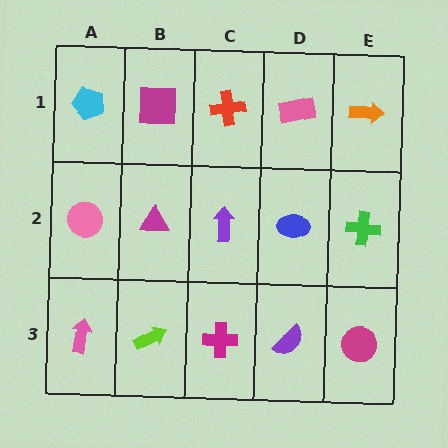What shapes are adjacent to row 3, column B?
A magenta triangle (row 2, column B), a pink arrow (row 3, column A), a magenta cross (row 3, column C).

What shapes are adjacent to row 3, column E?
A green cross (row 2, column E), a purple semicircle (row 3, column D).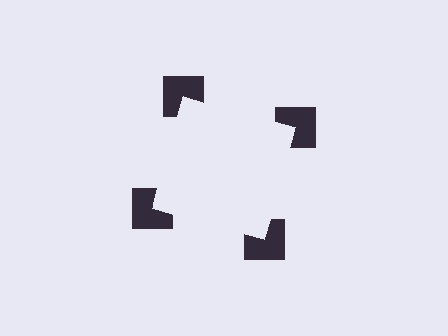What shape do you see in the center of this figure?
An illusory square — its edges are inferred from the aligned wedge cuts in the notched squares, not physically drawn.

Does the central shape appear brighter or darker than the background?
It typically appears slightly brighter than the background, even though no actual brightness change is drawn.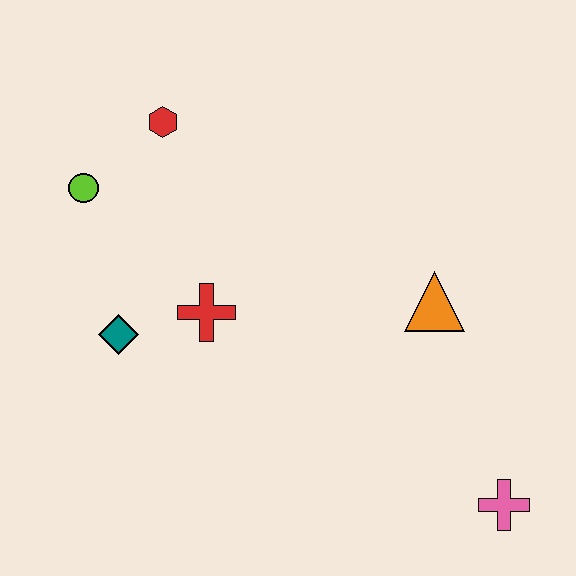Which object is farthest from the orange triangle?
The lime circle is farthest from the orange triangle.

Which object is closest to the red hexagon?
The lime circle is closest to the red hexagon.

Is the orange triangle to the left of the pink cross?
Yes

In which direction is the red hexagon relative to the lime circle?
The red hexagon is to the right of the lime circle.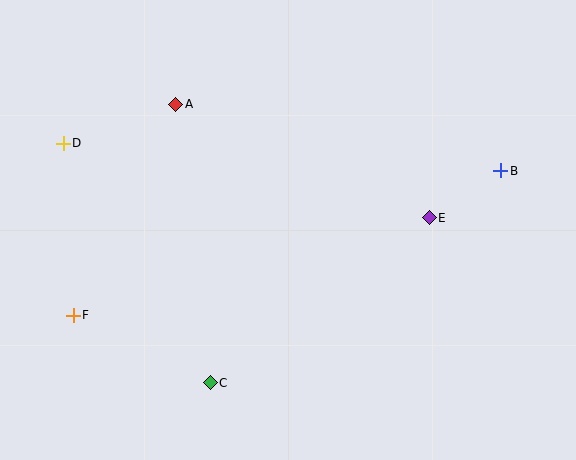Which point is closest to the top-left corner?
Point D is closest to the top-left corner.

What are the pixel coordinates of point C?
Point C is at (210, 383).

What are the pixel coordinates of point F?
Point F is at (73, 315).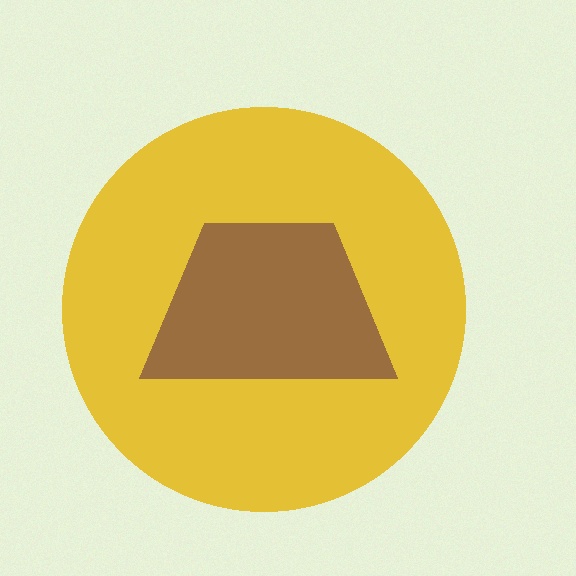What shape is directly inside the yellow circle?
The brown trapezoid.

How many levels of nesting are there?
2.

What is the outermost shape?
The yellow circle.